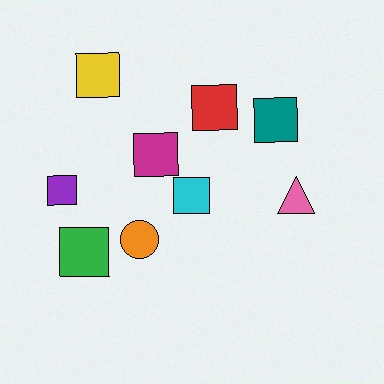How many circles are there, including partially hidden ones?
There is 1 circle.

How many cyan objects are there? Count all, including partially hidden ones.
There is 1 cyan object.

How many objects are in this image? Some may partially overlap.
There are 9 objects.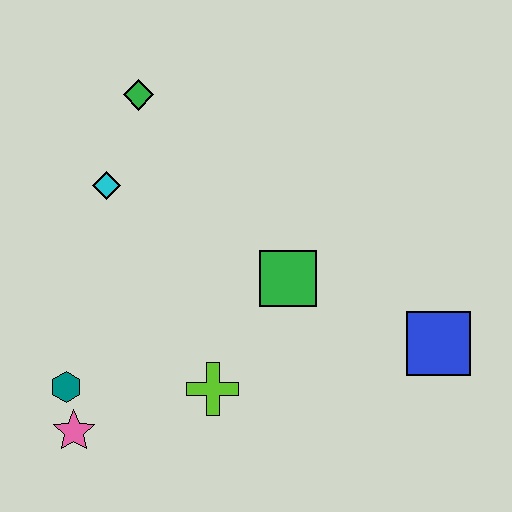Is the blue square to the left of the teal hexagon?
No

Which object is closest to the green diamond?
The cyan diamond is closest to the green diamond.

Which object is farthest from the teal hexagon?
The blue square is farthest from the teal hexagon.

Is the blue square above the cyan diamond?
No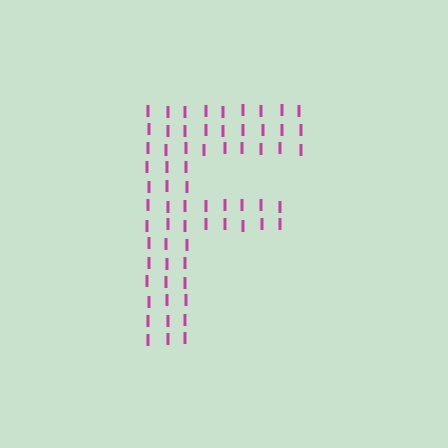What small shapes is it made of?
It is made of small letter I's.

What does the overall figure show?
The overall figure shows the letter F.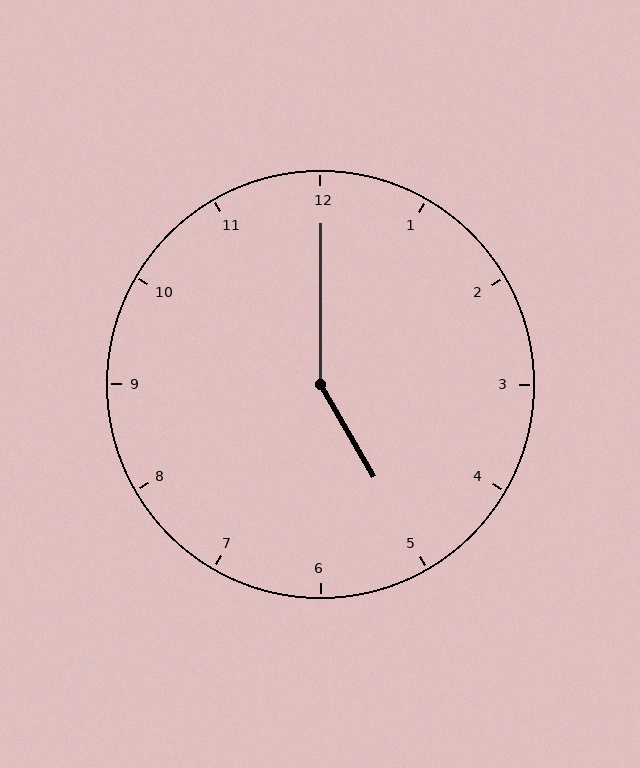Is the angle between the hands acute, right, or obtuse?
It is obtuse.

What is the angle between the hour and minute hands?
Approximately 150 degrees.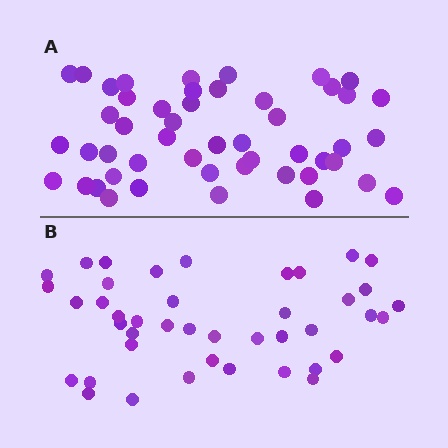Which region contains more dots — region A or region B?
Region A (the top region) has more dots.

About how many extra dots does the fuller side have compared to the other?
Region A has roughly 8 or so more dots than region B.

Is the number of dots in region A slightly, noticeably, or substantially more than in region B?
Region A has only slightly more — the two regions are fairly close. The ratio is roughly 1.2 to 1.